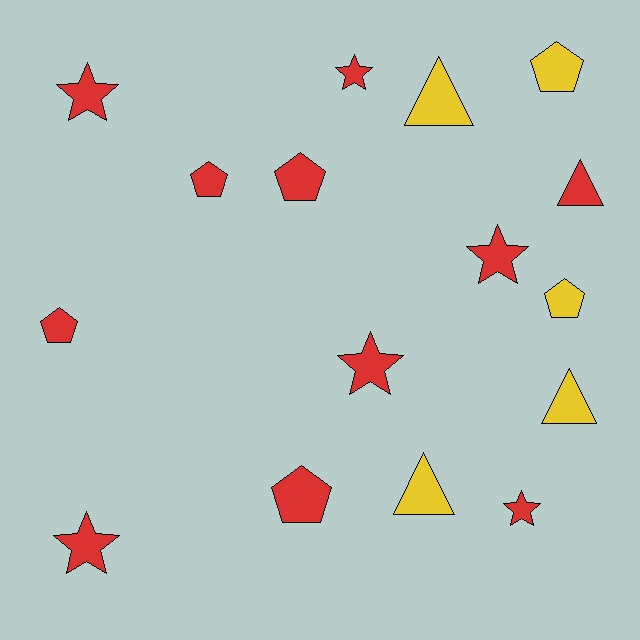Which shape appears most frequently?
Star, with 6 objects.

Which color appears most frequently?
Red, with 11 objects.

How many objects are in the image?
There are 16 objects.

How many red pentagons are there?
There are 4 red pentagons.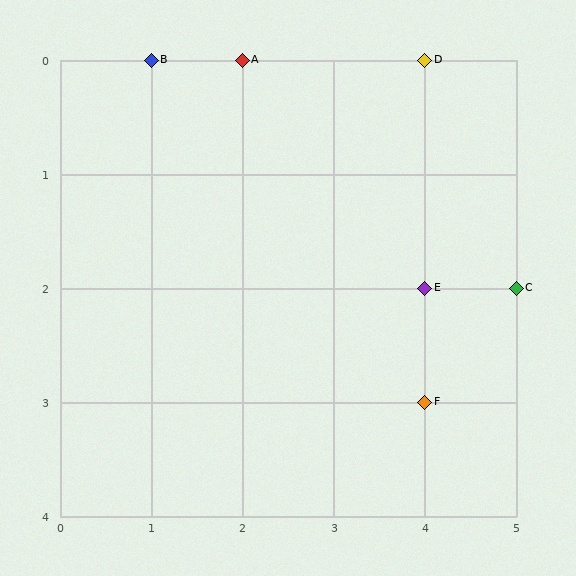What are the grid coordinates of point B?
Point B is at grid coordinates (1, 0).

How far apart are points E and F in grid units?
Points E and F are 1 row apart.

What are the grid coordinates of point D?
Point D is at grid coordinates (4, 0).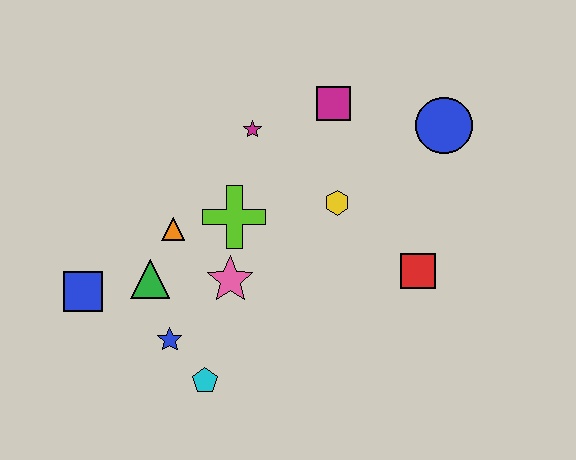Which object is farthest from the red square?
The blue square is farthest from the red square.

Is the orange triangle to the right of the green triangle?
Yes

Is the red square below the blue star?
No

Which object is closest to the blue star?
The cyan pentagon is closest to the blue star.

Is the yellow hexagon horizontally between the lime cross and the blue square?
No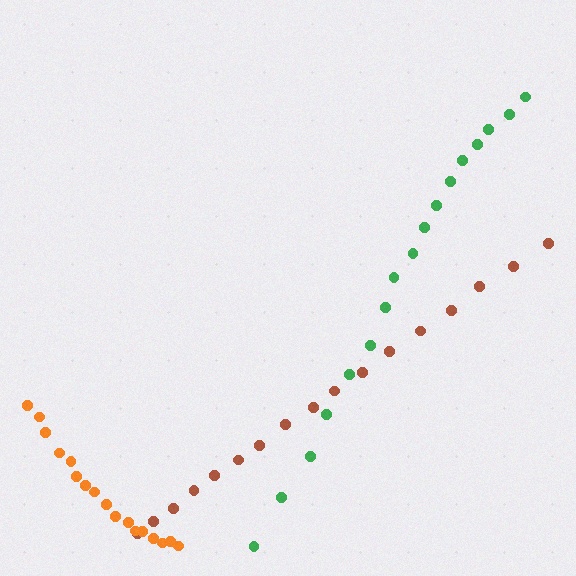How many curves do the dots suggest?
There are 3 distinct paths.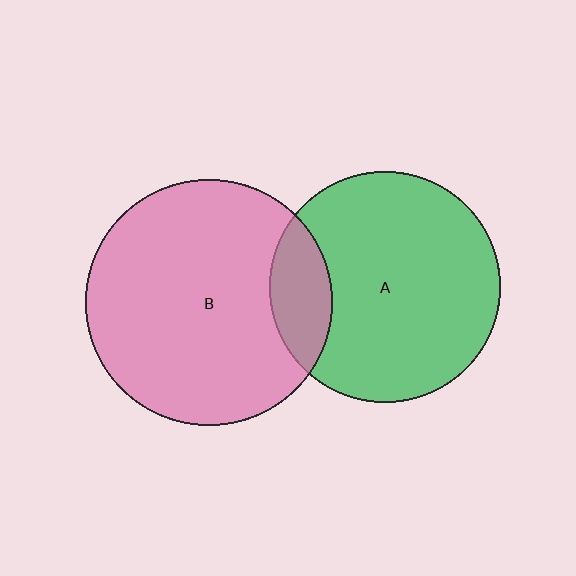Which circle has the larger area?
Circle B (pink).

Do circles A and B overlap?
Yes.